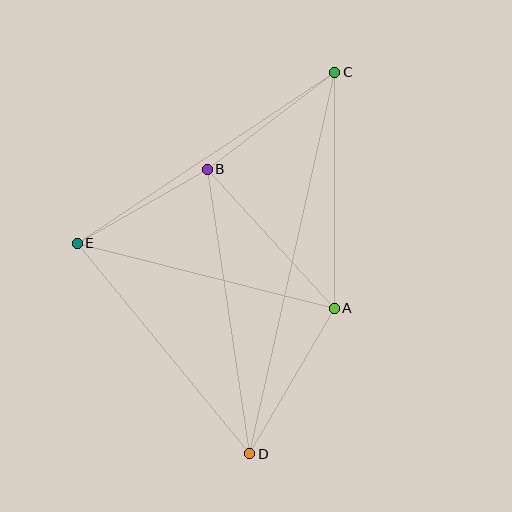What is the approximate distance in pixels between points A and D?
The distance between A and D is approximately 168 pixels.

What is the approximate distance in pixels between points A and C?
The distance between A and C is approximately 236 pixels.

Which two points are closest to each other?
Points B and E are closest to each other.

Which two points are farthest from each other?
Points C and D are farthest from each other.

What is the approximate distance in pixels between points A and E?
The distance between A and E is approximately 265 pixels.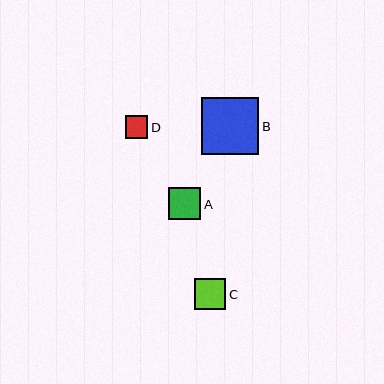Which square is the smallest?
Square D is the smallest with a size of approximately 22 pixels.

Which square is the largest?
Square B is the largest with a size of approximately 57 pixels.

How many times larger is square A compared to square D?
Square A is approximately 1.5 times the size of square D.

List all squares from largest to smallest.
From largest to smallest: B, A, C, D.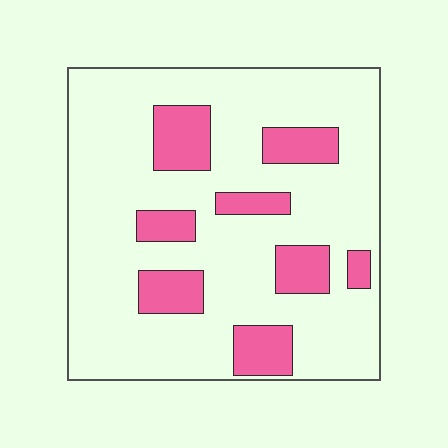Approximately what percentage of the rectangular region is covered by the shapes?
Approximately 20%.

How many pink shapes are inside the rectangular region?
8.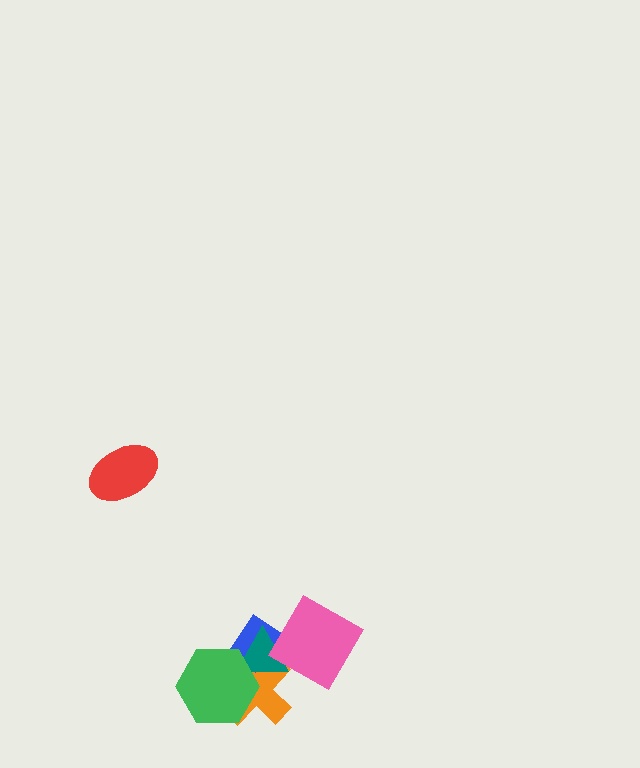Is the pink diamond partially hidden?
No, no other shape covers it.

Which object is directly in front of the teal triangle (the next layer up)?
The green hexagon is directly in front of the teal triangle.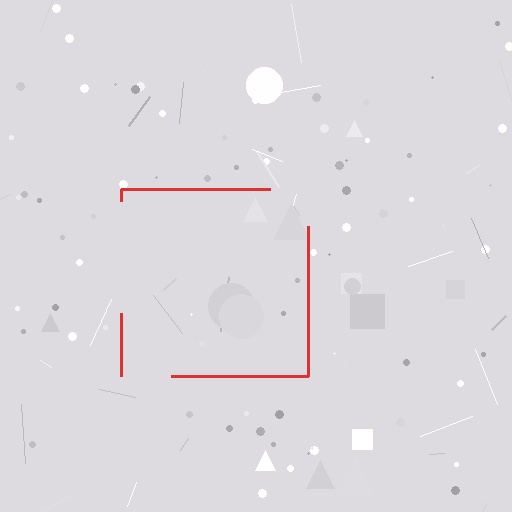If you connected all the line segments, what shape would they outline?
They would outline a square.